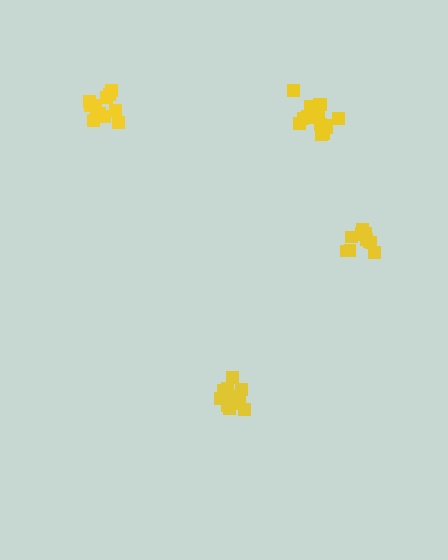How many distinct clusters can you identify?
There are 4 distinct clusters.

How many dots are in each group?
Group 1: 12 dots, Group 2: 16 dots, Group 3: 16 dots, Group 4: 12 dots (56 total).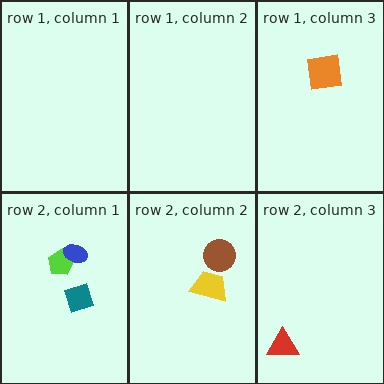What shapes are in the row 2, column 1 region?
The lime pentagon, the blue ellipse, the teal diamond.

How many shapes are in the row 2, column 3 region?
1.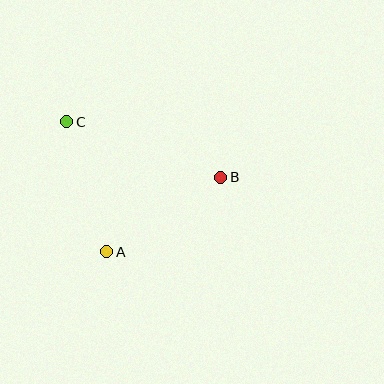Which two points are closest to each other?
Points A and C are closest to each other.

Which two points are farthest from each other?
Points B and C are farthest from each other.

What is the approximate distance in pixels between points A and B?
The distance between A and B is approximately 136 pixels.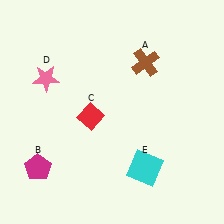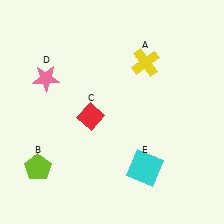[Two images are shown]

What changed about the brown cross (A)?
In Image 1, A is brown. In Image 2, it changed to yellow.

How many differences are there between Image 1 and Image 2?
There are 2 differences between the two images.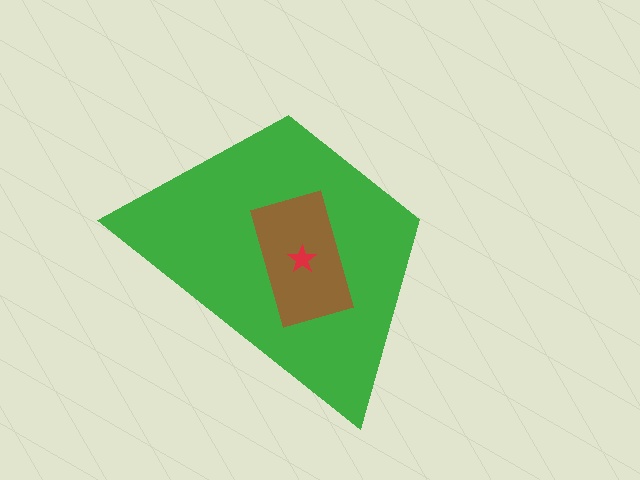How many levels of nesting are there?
3.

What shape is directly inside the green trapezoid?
The brown rectangle.